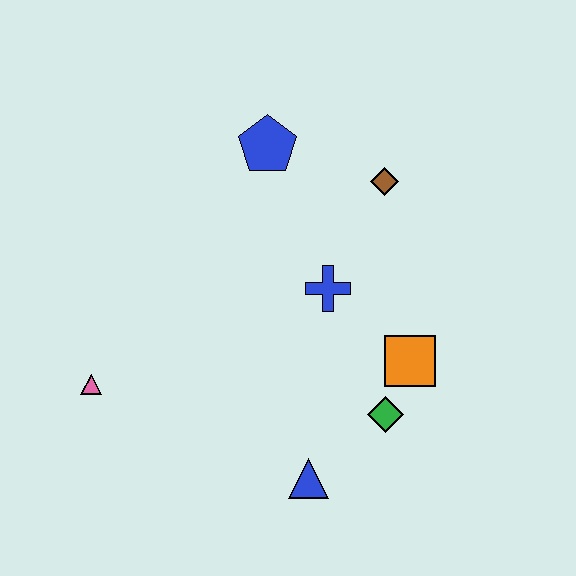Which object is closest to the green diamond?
The orange square is closest to the green diamond.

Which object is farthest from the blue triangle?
The blue pentagon is farthest from the blue triangle.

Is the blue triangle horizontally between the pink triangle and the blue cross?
Yes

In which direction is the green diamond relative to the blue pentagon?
The green diamond is below the blue pentagon.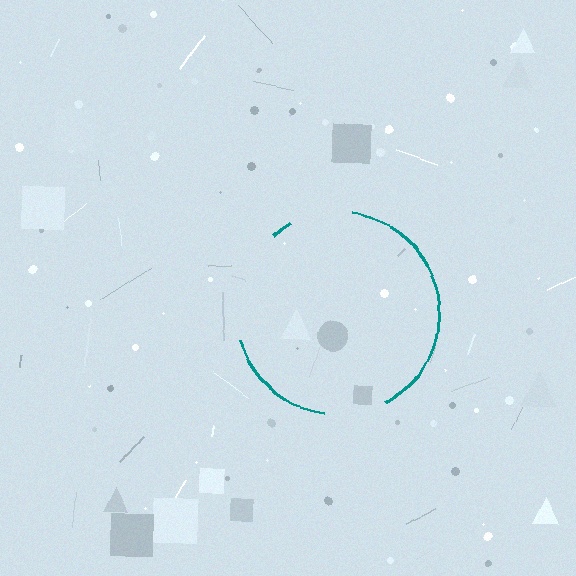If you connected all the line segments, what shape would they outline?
They would outline a circle.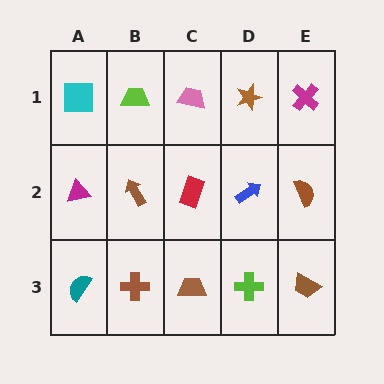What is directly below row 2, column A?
A teal semicircle.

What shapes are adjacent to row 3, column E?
A brown semicircle (row 2, column E), a lime cross (row 3, column D).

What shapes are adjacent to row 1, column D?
A blue arrow (row 2, column D), a pink trapezoid (row 1, column C), a magenta cross (row 1, column E).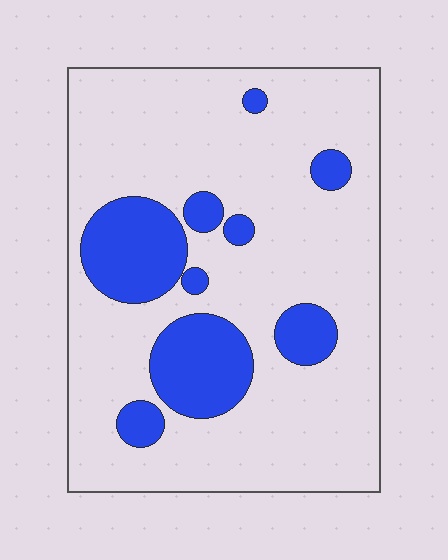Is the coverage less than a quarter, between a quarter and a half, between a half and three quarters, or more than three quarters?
Less than a quarter.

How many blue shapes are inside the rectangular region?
9.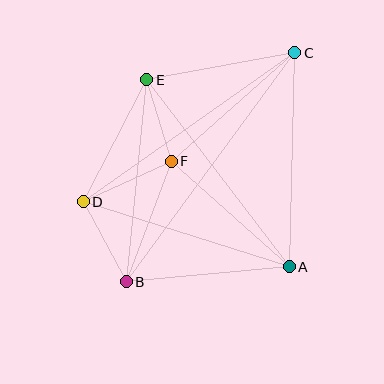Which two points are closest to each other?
Points E and F are closest to each other.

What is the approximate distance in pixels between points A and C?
The distance between A and C is approximately 214 pixels.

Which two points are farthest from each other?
Points B and C are farthest from each other.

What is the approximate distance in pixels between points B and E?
The distance between B and E is approximately 203 pixels.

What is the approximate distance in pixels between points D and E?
The distance between D and E is approximately 138 pixels.